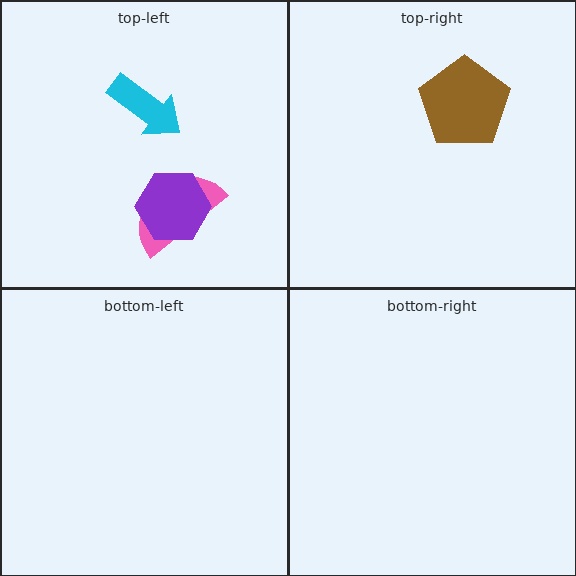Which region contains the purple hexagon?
The top-left region.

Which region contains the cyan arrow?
The top-left region.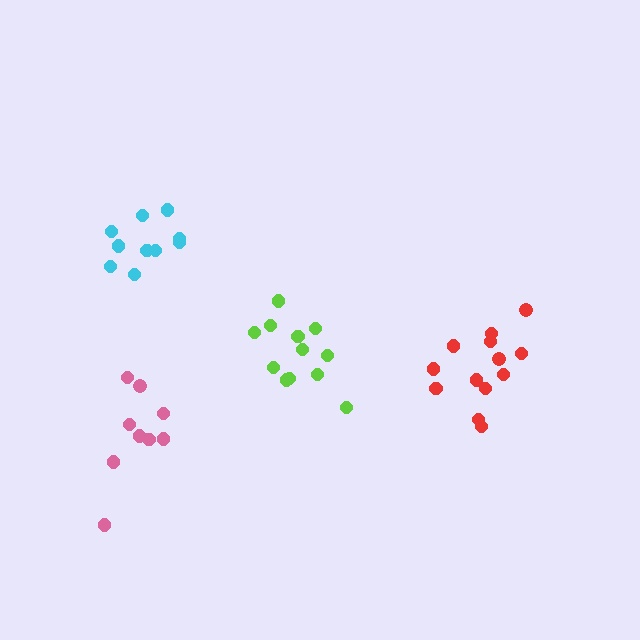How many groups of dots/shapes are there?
There are 4 groups.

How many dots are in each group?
Group 1: 13 dots, Group 2: 10 dots, Group 3: 12 dots, Group 4: 9 dots (44 total).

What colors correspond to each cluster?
The clusters are colored: red, cyan, lime, pink.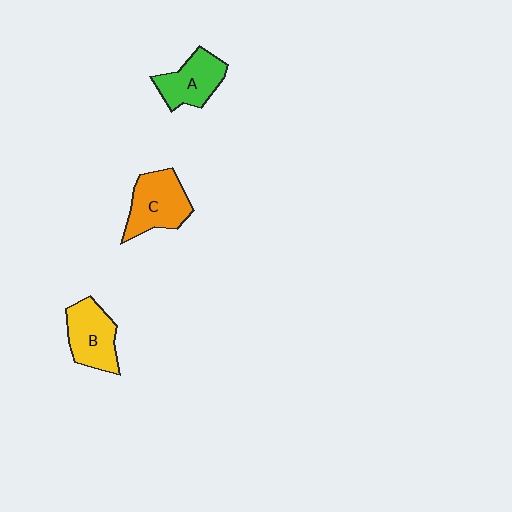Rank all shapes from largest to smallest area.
From largest to smallest: C (orange), B (yellow), A (green).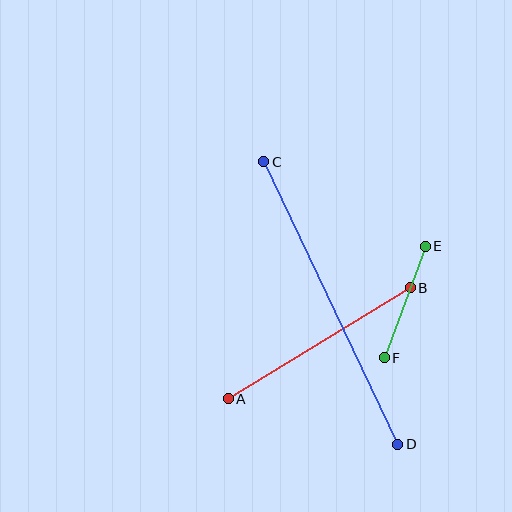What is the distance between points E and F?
The distance is approximately 119 pixels.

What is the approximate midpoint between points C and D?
The midpoint is at approximately (331, 303) pixels.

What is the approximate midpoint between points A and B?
The midpoint is at approximately (319, 343) pixels.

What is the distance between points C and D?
The distance is approximately 313 pixels.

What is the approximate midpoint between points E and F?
The midpoint is at approximately (405, 302) pixels.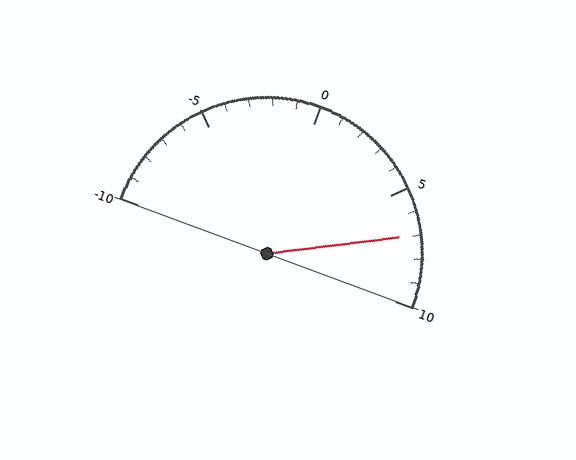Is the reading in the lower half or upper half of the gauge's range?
The reading is in the upper half of the range (-10 to 10).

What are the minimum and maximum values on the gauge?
The gauge ranges from -10 to 10.